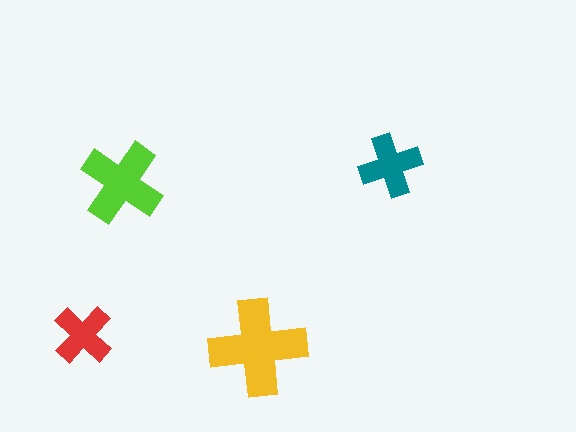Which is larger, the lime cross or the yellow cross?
The yellow one.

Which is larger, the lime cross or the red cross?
The lime one.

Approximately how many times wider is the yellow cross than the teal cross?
About 1.5 times wider.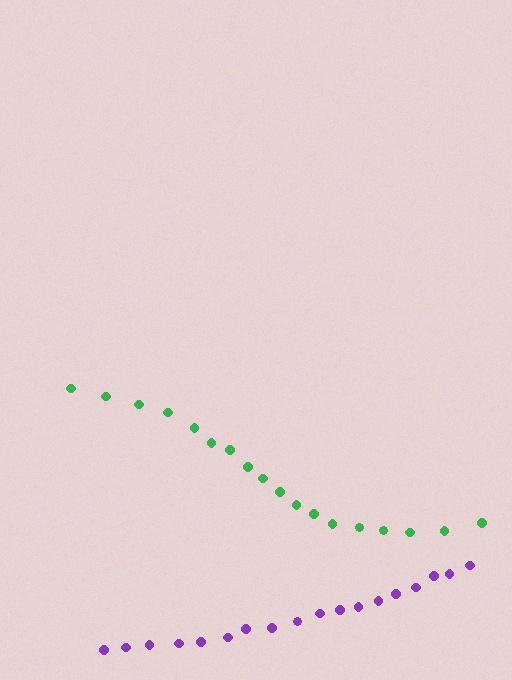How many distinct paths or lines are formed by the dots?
There are 2 distinct paths.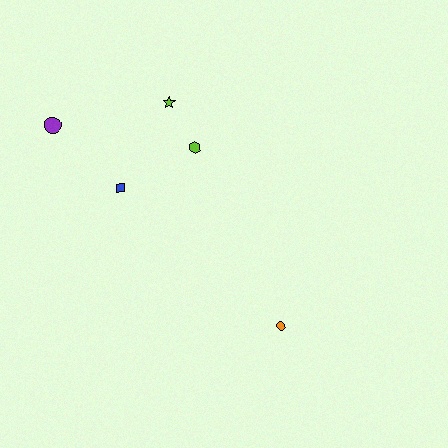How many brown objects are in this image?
There are no brown objects.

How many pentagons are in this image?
There are no pentagons.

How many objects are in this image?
There are 5 objects.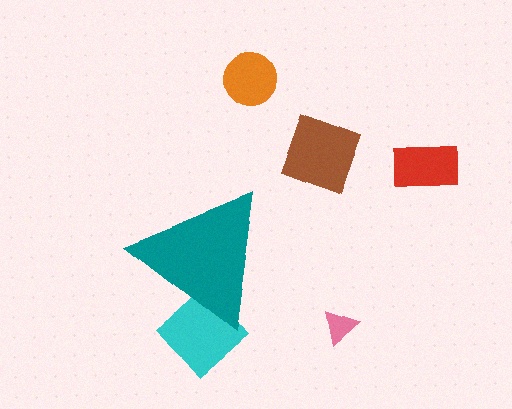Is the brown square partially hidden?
No, the brown square is fully visible.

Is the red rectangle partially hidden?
No, the red rectangle is fully visible.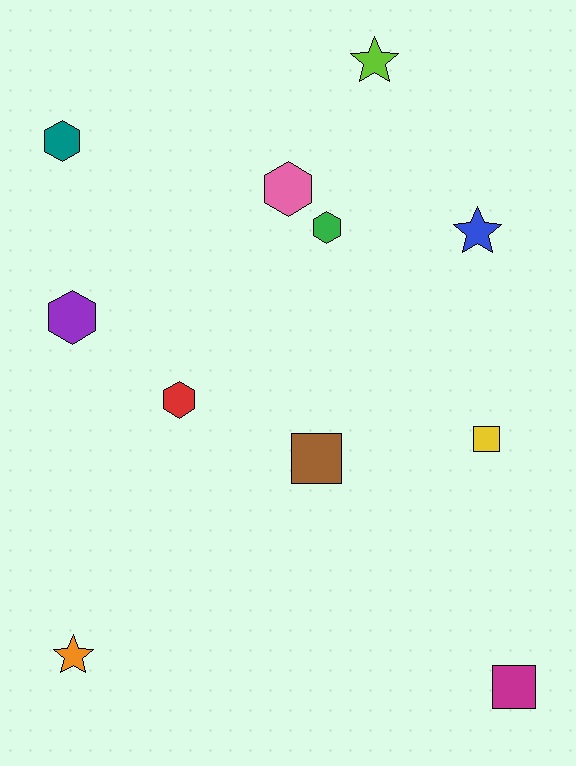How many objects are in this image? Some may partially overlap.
There are 11 objects.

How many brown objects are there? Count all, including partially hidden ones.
There is 1 brown object.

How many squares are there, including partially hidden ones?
There are 3 squares.